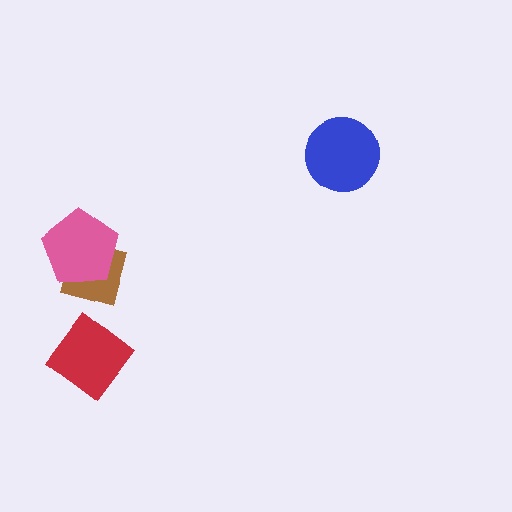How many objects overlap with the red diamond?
0 objects overlap with the red diamond.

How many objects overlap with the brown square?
1 object overlaps with the brown square.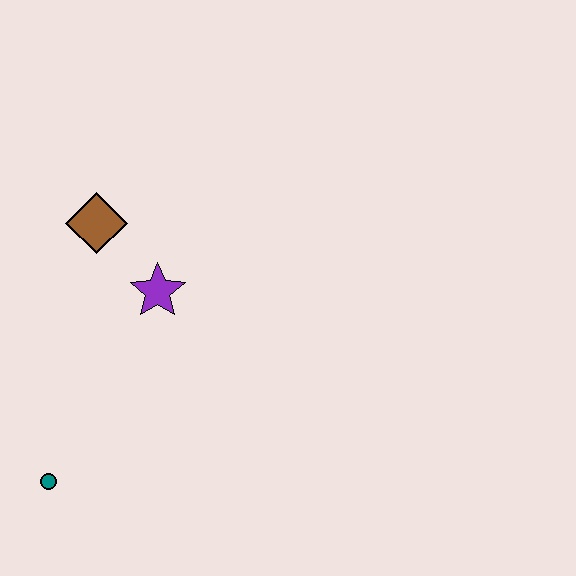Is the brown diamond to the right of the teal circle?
Yes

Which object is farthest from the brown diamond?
The teal circle is farthest from the brown diamond.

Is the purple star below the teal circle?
No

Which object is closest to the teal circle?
The purple star is closest to the teal circle.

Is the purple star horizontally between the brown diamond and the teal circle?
No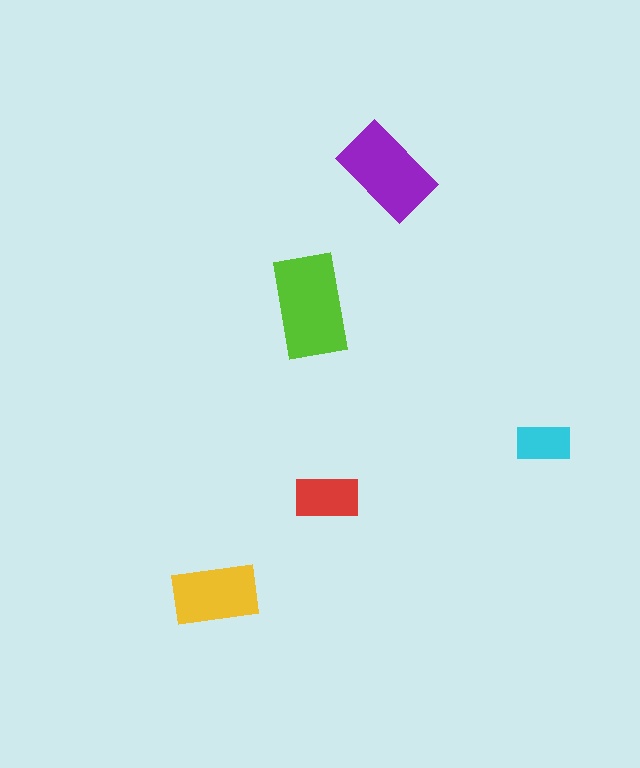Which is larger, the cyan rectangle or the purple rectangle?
The purple one.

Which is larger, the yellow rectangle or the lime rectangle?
The lime one.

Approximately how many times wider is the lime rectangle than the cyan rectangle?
About 2 times wider.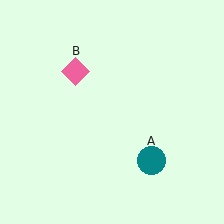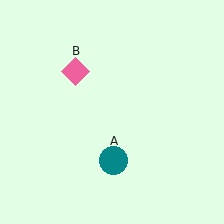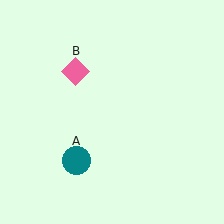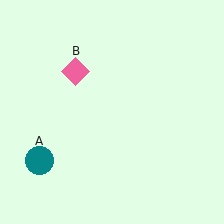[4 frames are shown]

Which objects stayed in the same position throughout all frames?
Pink diamond (object B) remained stationary.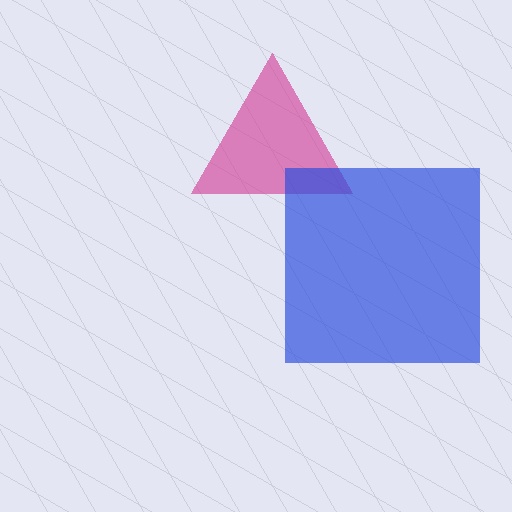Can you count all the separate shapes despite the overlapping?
Yes, there are 2 separate shapes.